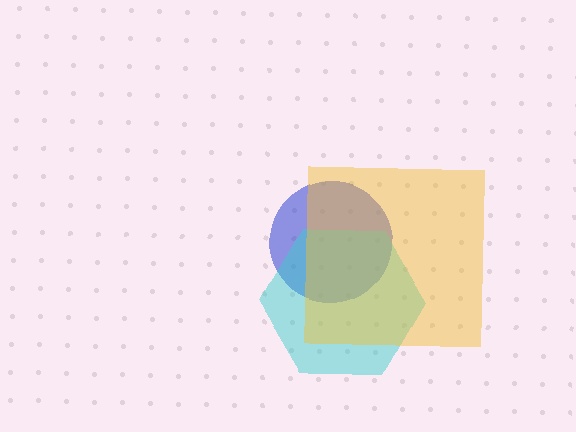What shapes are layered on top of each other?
The layered shapes are: a blue circle, a cyan hexagon, a yellow square.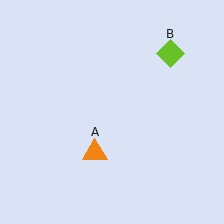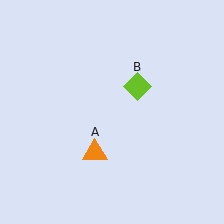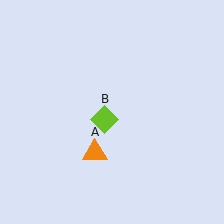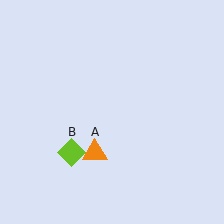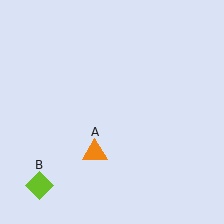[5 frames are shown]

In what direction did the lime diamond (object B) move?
The lime diamond (object B) moved down and to the left.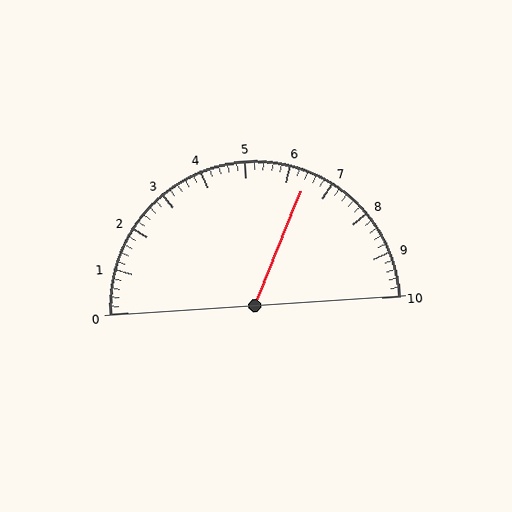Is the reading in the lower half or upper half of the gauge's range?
The reading is in the upper half of the range (0 to 10).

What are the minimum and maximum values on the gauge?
The gauge ranges from 0 to 10.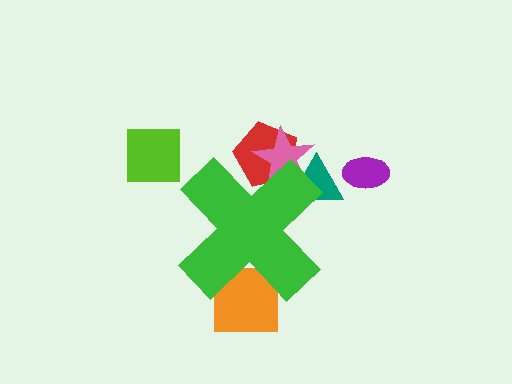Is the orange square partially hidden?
Yes, the orange square is partially hidden behind the green cross.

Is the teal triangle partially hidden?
Yes, the teal triangle is partially hidden behind the green cross.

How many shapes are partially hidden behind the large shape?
4 shapes are partially hidden.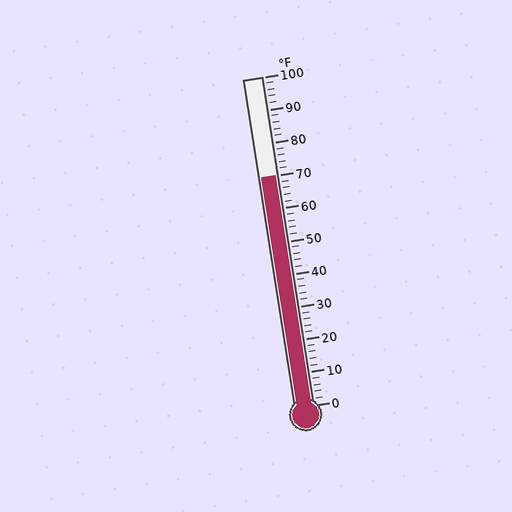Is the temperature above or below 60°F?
The temperature is above 60°F.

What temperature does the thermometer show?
The thermometer shows approximately 70°F.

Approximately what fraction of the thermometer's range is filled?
The thermometer is filled to approximately 70% of its range.